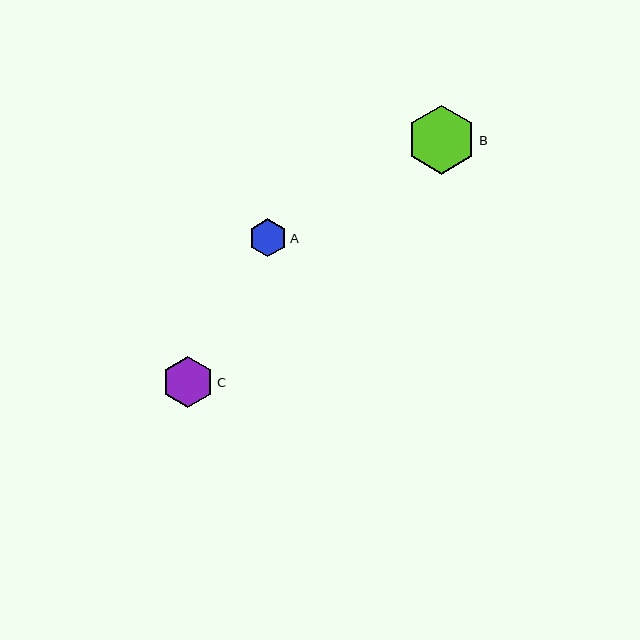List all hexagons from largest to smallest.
From largest to smallest: B, C, A.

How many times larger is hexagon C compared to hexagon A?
Hexagon C is approximately 1.4 times the size of hexagon A.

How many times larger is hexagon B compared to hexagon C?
Hexagon B is approximately 1.3 times the size of hexagon C.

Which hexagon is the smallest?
Hexagon A is the smallest with a size of approximately 38 pixels.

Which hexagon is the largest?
Hexagon B is the largest with a size of approximately 69 pixels.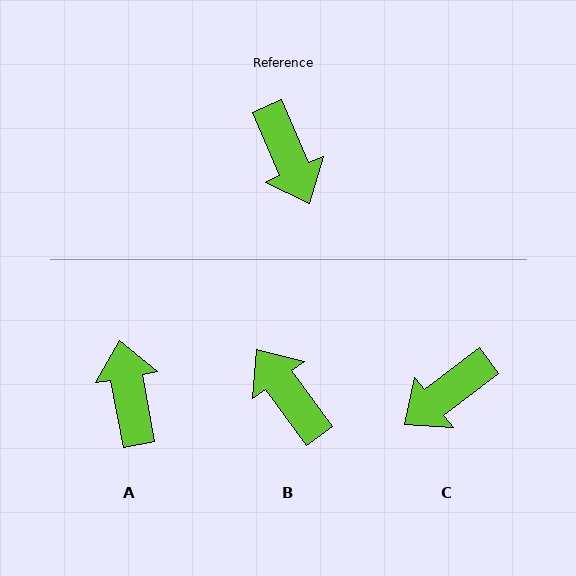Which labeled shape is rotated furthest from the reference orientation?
B, about 168 degrees away.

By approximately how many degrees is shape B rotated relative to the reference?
Approximately 168 degrees clockwise.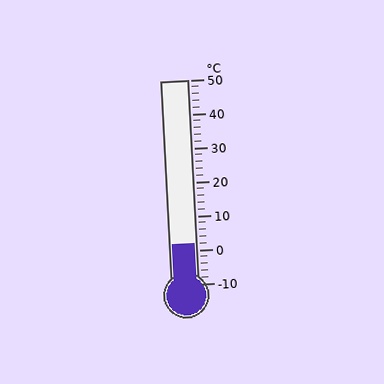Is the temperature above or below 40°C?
The temperature is below 40°C.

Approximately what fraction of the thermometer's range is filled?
The thermometer is filled to approximately 20% of its range.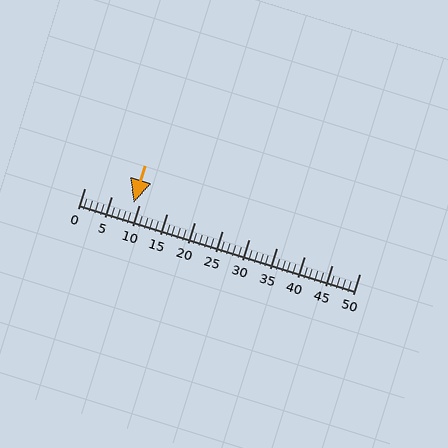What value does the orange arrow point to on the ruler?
The orange arrow points to approximately 9.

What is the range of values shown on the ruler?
The ruler shows values from 0 to 50.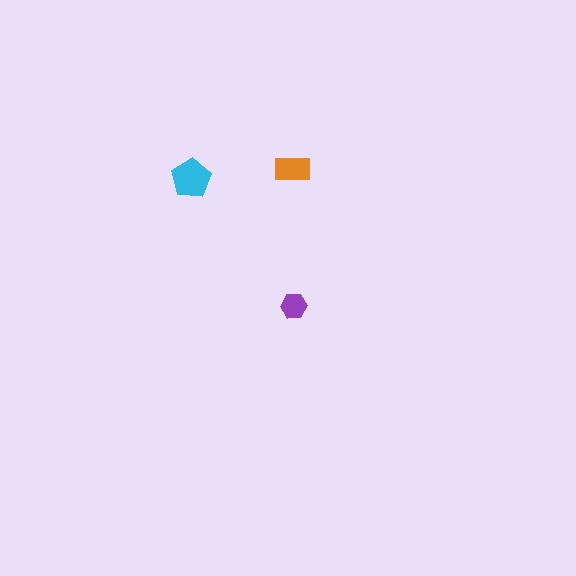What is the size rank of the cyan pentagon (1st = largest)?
1st.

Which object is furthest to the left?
The cyan pentagon is leftmost.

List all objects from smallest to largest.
The purple hexagon, the orange rectangle, the cyan pentagon.